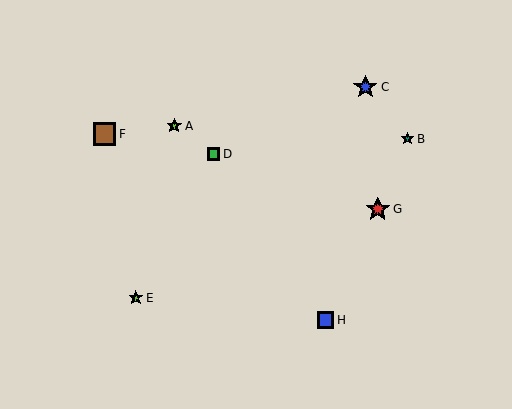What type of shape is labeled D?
Shape D is a green square.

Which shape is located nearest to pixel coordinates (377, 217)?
The red star (labeled G) at (378, 209) is nearest to that location.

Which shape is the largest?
The blue star (labeled C) is the largest.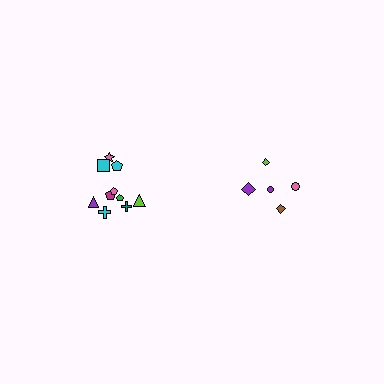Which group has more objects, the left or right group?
The left group.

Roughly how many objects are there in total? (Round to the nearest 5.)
Roughly 15 objects in total.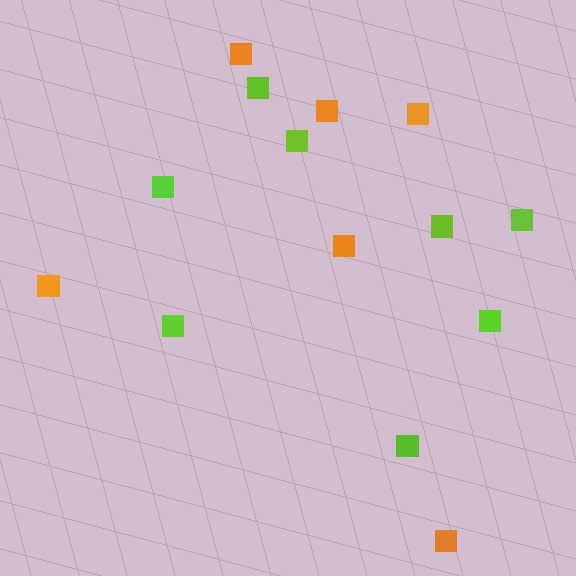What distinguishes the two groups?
There are 2 groups: one group of orange squares (6) and one group of lime squares (8).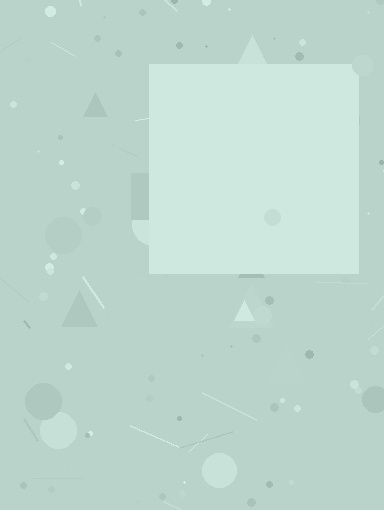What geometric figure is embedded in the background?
A square is embedded in the background.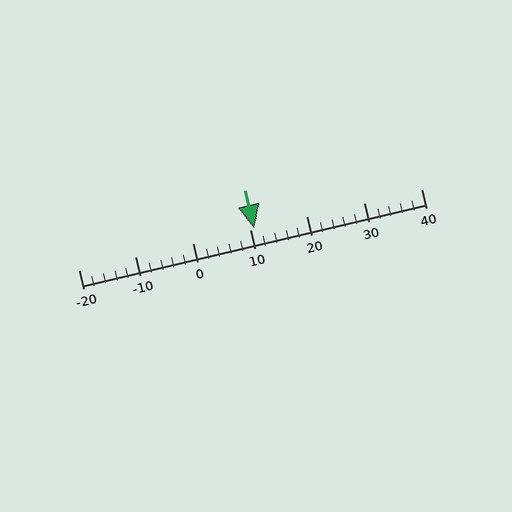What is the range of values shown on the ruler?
The ruler shows values from -20 to 40.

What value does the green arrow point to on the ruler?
The green arrow points to approximately 11.